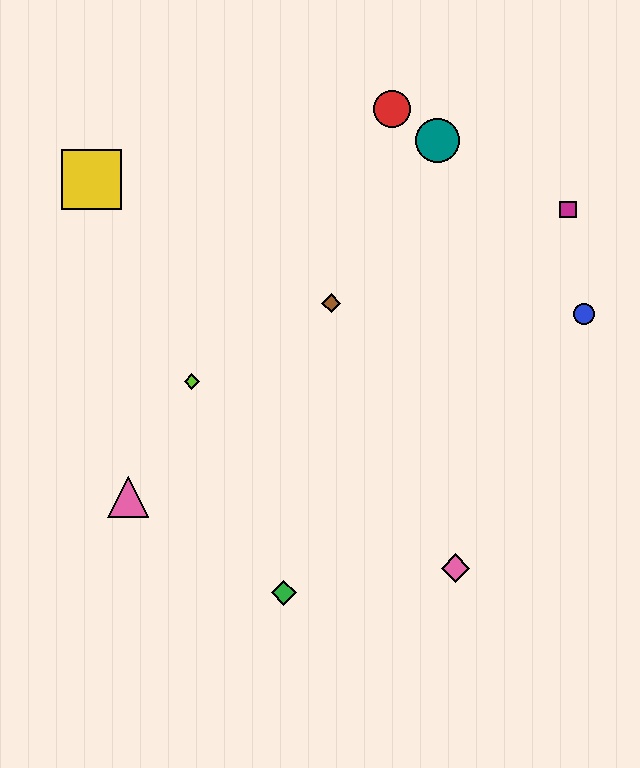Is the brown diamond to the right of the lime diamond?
Yes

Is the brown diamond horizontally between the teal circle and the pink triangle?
Yes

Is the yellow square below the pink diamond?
No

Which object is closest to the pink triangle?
The lime diamond is closest to the pink triangle.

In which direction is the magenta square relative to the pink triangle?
The magenta square is to the right of the pink triangle.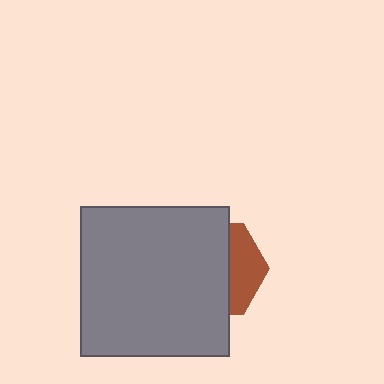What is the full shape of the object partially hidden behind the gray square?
The partially hidden object is a brown hexagon.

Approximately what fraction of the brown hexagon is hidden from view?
Roughly 65% of the brown hexagon is hidden behind the gray square.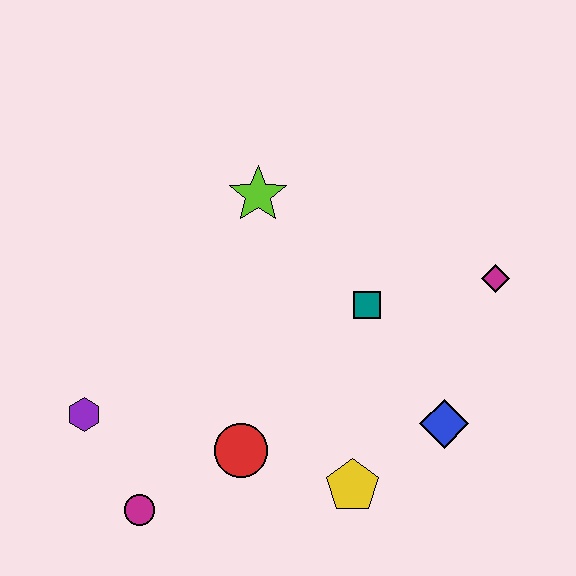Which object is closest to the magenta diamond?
The teal square is closest to the magenta diamond.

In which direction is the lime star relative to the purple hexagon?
The lime star is above the purple hexagon.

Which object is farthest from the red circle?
The magenta diamond is farthest from the red circle.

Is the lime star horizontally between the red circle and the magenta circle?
No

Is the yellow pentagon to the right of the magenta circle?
Yes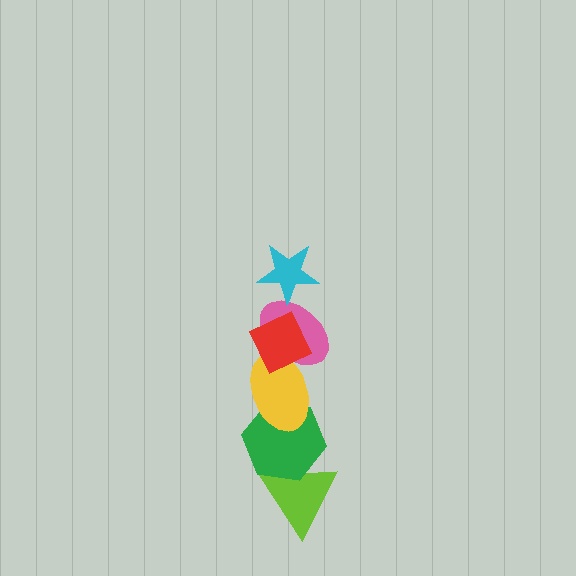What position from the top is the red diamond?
The red diamond is 2nd from the top.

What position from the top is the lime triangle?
The lime triangle is 6th from the top.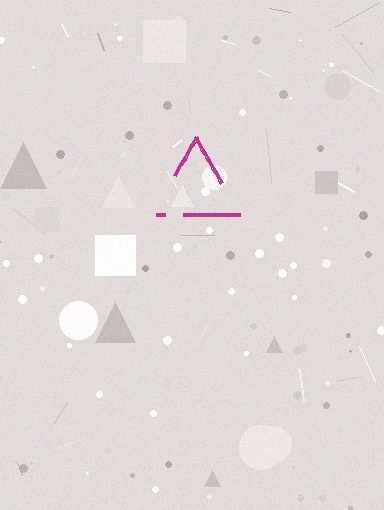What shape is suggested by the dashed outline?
The dashed outline suggests a triangle.